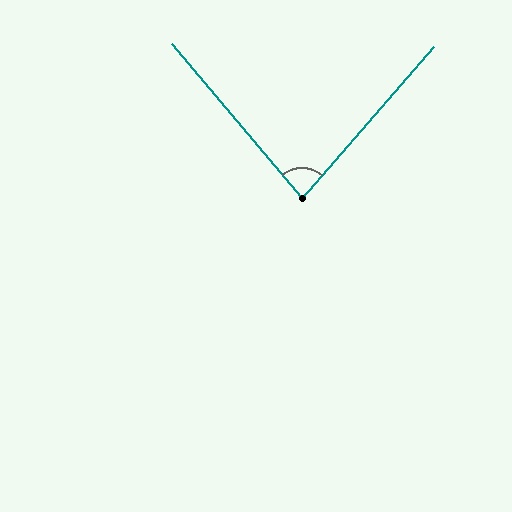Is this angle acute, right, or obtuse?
It is acute.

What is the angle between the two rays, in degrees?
Approximately 81 degrees.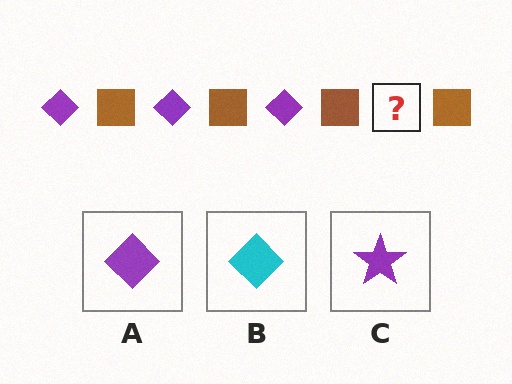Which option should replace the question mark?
Option A.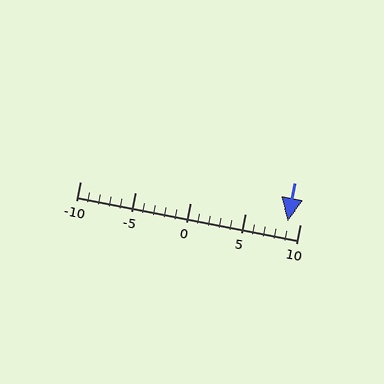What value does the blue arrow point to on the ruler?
The blue arrow points to approximately 9.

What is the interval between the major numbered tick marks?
The major tick marks are spaced 5 units apart.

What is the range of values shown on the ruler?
The ruler shows values from -10 to 10.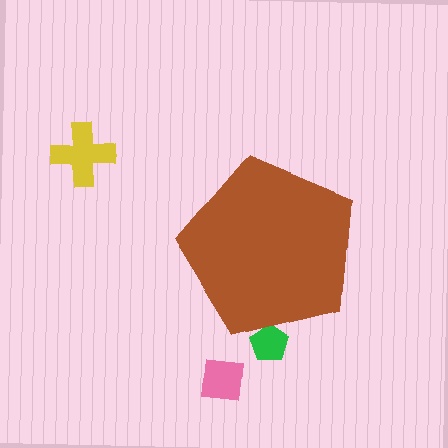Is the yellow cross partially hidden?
No, the yellow cross is fully visible.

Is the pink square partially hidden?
No, the pink square is fully visible.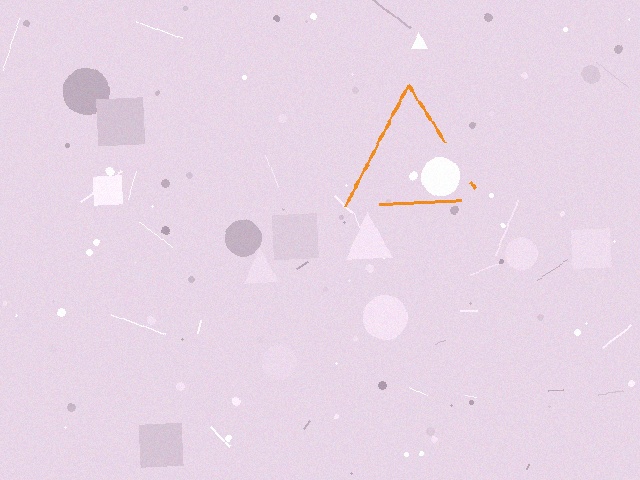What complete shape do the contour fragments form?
The contour fragments form a triangle.